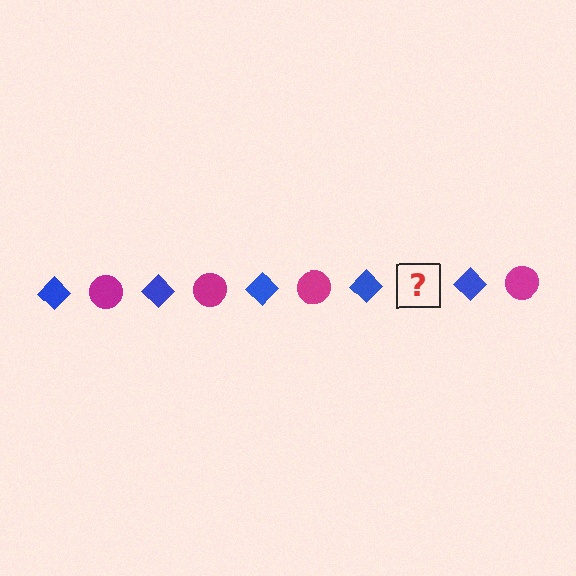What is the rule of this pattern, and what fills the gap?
The rule is that the pattern alternates between blue diamond and magenta circle. The gap should be filled with a magenta circle.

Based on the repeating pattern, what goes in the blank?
The blank should be a magenta circle.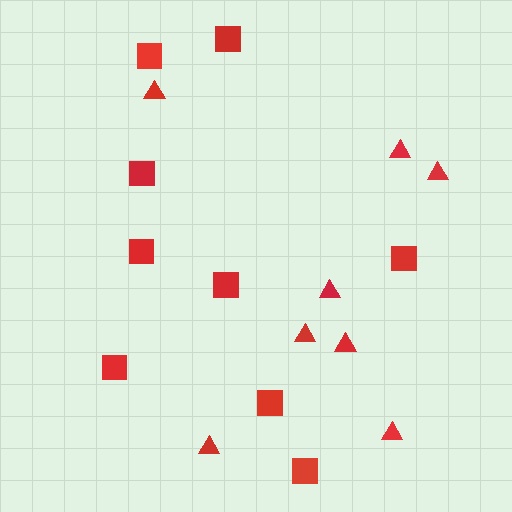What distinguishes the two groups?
There are 2 groups: one group of triangles (8) and one group of squares (9).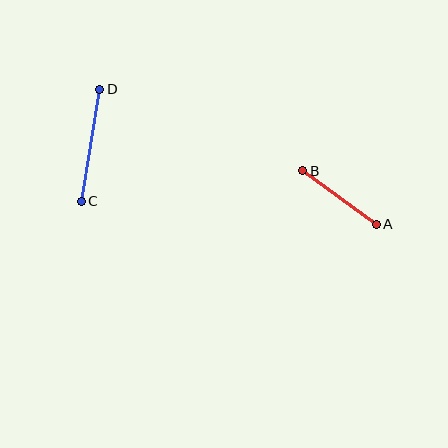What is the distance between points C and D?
The distance is approximately 113 pixels.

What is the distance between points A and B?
The distance is approximately 91 pixels.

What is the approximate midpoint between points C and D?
The midpoint is at approximately (90, 145) pixels.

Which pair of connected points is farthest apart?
Points C and D are farthest apart.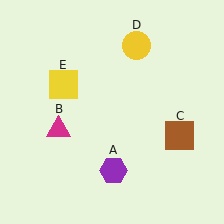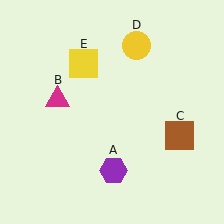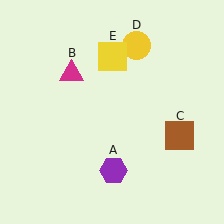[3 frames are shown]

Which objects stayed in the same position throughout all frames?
Purple hexagon (object A) and brown square (object C) and yellow circle (object D) remained stationary.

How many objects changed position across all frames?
2 objects changed position: magenta triangle (object B), yellow square (object E).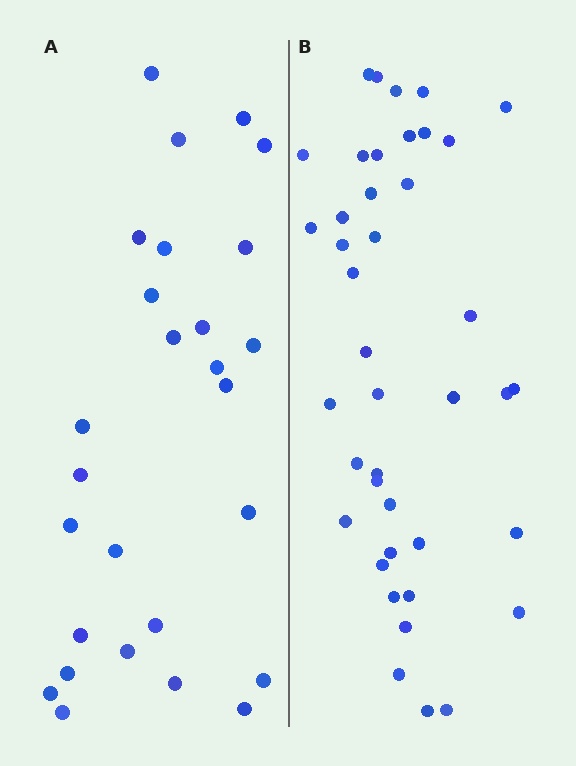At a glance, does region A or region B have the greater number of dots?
Region B (the right region) has more dots.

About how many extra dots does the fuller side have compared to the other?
Region B has approximately 15 more dots than region A.